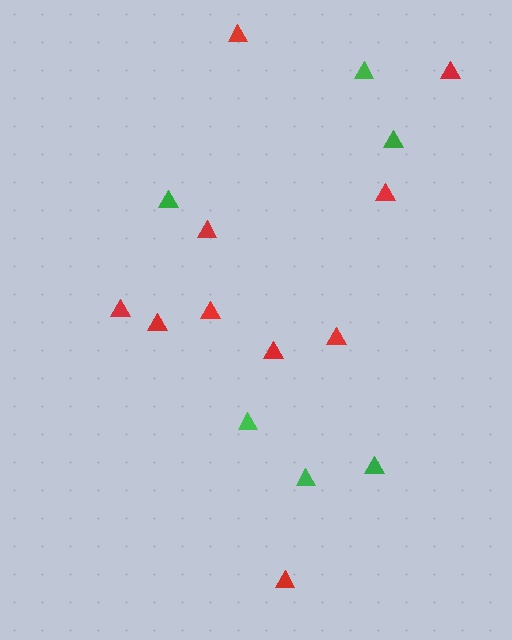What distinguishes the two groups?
There are 2 groups: one group of red triangles (10) and one group of green triangles (6).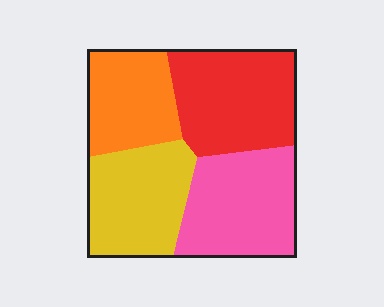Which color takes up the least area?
Orange, at roughly 20%.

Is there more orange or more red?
Red.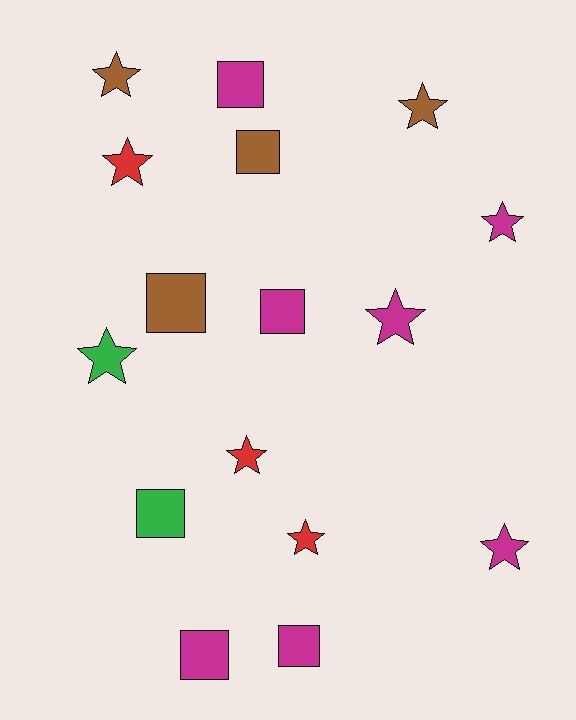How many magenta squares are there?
There are 4 magenta squares.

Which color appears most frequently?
Magenta, with 7 objects.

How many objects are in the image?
There are 16 objects.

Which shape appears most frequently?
Star, with 9 objects.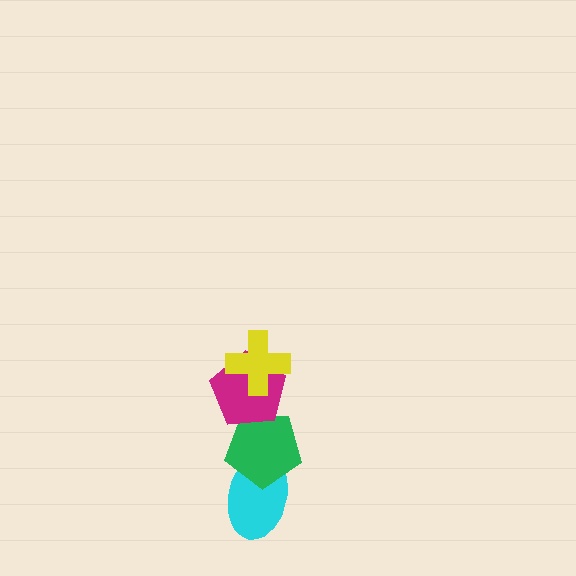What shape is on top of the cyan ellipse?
The green pentagon is on top of the cyan ellipse.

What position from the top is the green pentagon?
The green pentagon is 3rd from the top.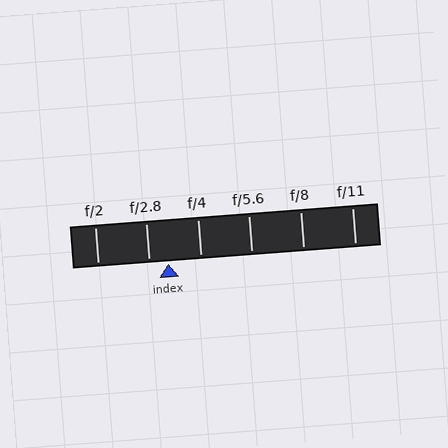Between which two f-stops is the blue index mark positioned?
The index mark is between f/2.8 and f/4.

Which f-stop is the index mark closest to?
The index mark is closest to f/2.8.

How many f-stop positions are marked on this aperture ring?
There are 6 f-stop positions marked.